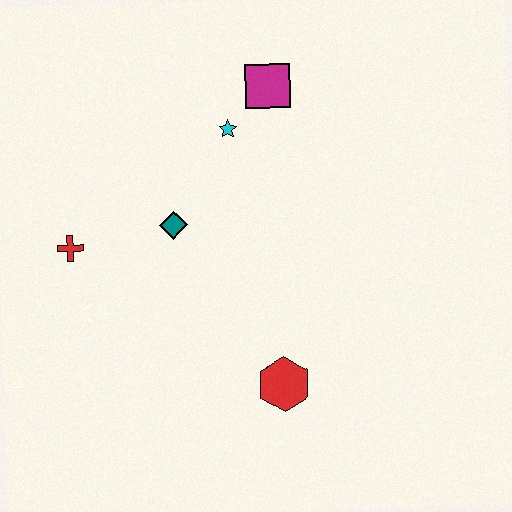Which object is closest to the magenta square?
The cyan star is closest to the magenta square.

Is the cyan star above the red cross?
Yes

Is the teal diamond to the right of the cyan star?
No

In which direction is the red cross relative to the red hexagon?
The red cross is to the left of the red hexagon.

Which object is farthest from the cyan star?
The red hexagon is farthest from the cyan star.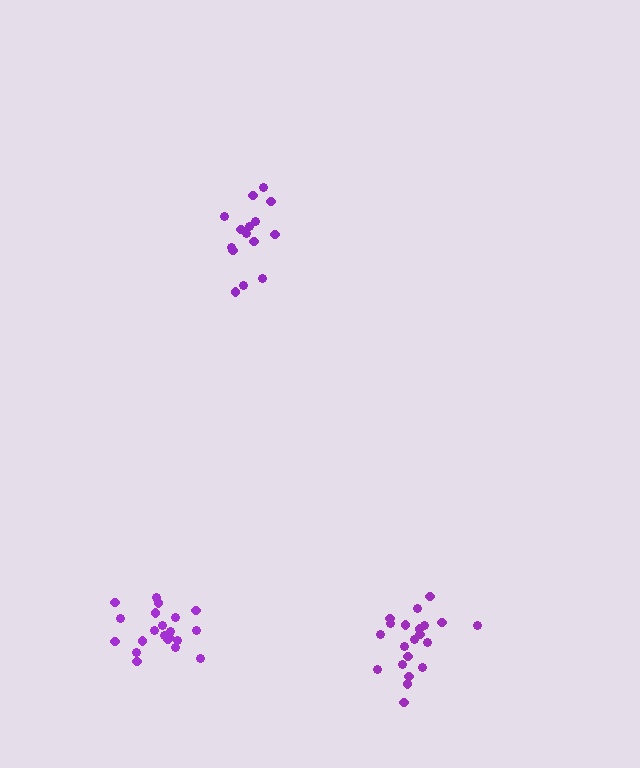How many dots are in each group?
Group 1: 21 dots, Group 2: 21 dots, Group 3: 15 dots (57 total).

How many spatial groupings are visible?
There are 3 spatial groupings.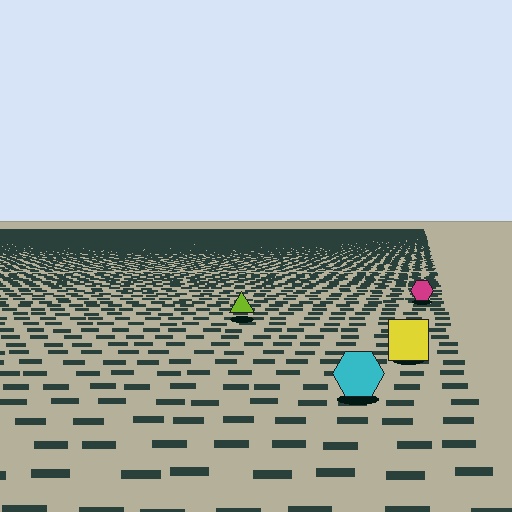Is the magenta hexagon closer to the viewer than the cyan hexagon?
No. The cyan hexagon is closer — you can tell from the texture gradient: the ground texture is coarser near it.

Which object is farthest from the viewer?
The magenta hexagon is farthest from the viewer. It appears smaller and the ground texture around it is denser.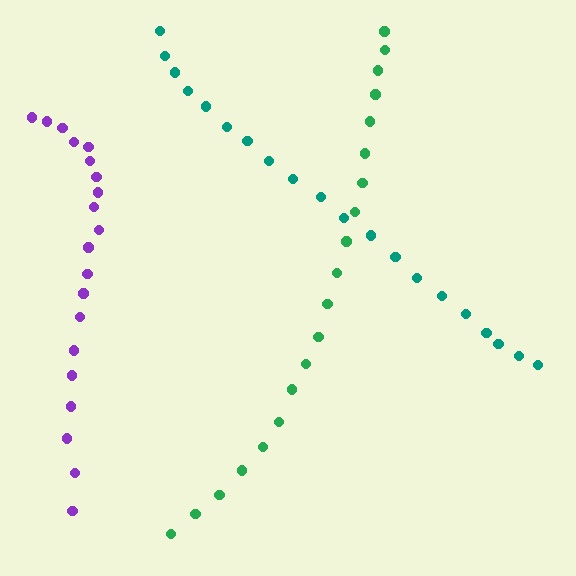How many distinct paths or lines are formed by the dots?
There are 3 distinct paths.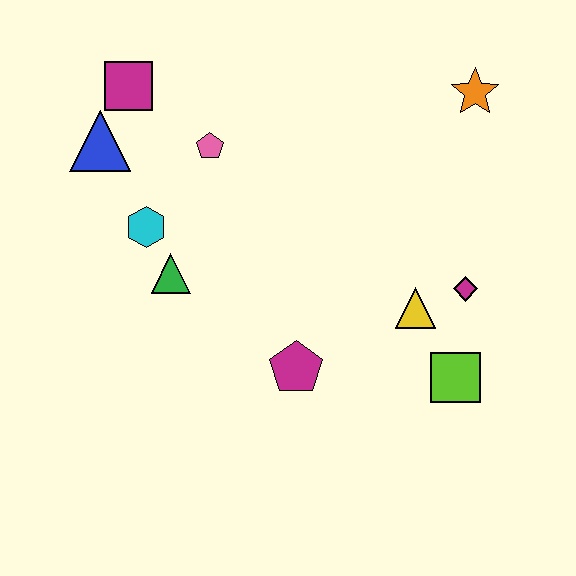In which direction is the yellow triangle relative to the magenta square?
The yellow triangle is to the right of the magenta square.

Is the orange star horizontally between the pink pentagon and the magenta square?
No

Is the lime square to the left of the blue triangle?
No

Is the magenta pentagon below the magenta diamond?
Yes